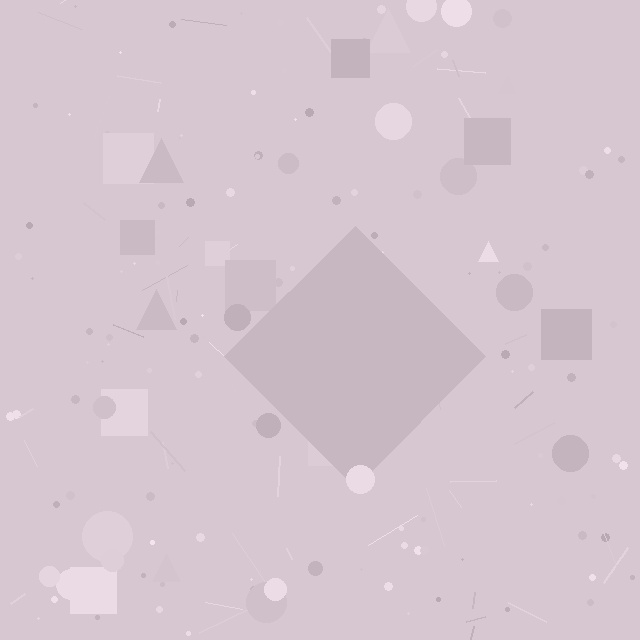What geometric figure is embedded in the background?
A diamond is embedded in the background.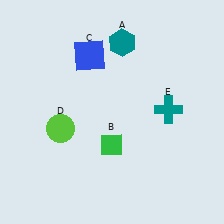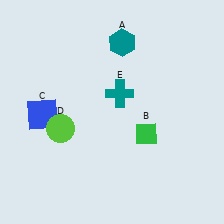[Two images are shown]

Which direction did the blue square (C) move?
The blue square (C) moved down.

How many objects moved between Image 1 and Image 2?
3 objects moved between the two images.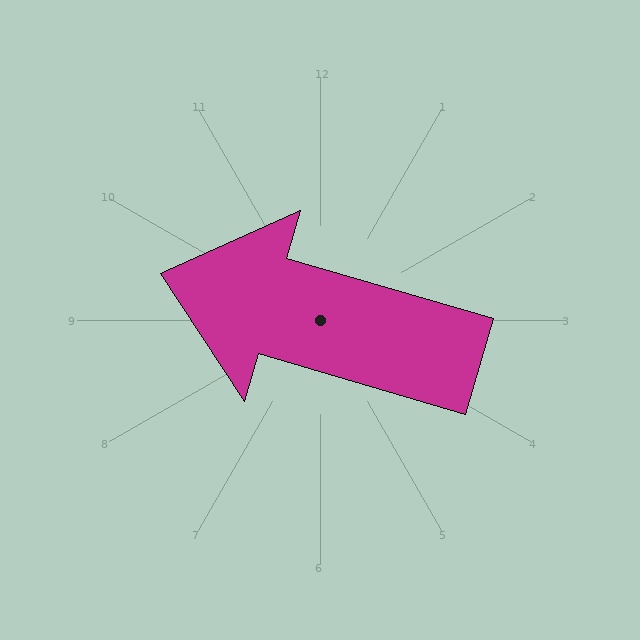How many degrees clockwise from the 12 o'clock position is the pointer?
Approximately 286 degrees.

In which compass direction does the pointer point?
West.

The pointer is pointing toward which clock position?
Roughly 10 o'clock.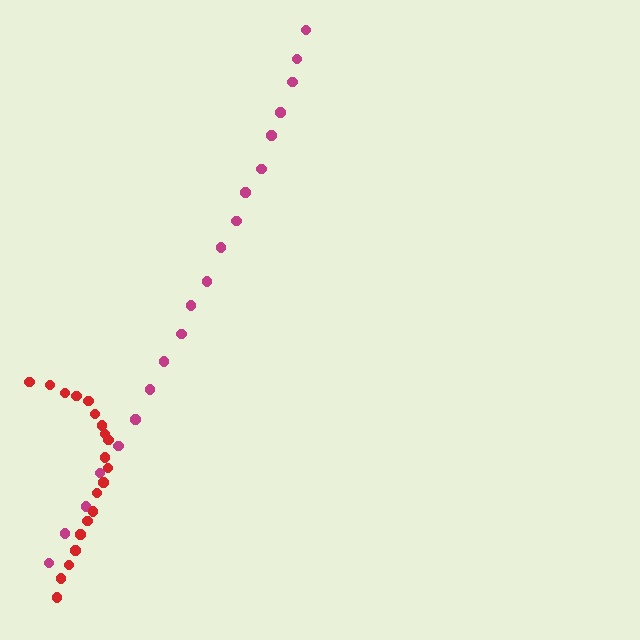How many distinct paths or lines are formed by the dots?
There are 2 distinct paths.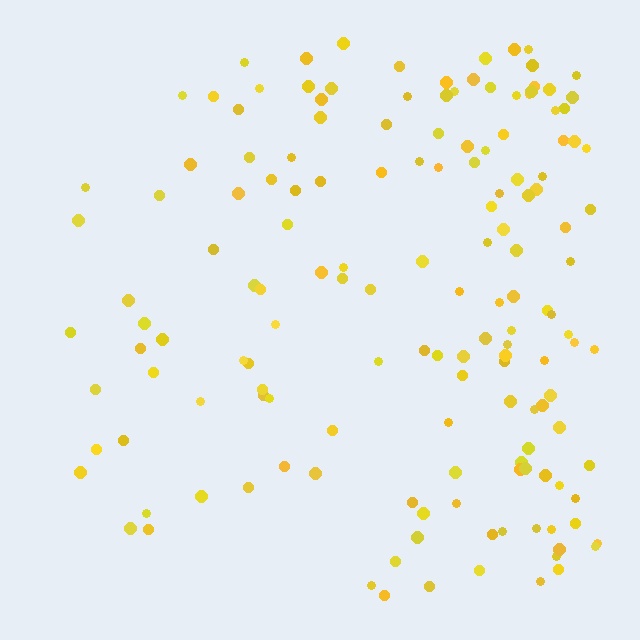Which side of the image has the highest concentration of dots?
The right.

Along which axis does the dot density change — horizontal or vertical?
Horizontal.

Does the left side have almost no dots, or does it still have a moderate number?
Still a moderate number, just noticeably fewer than the right.